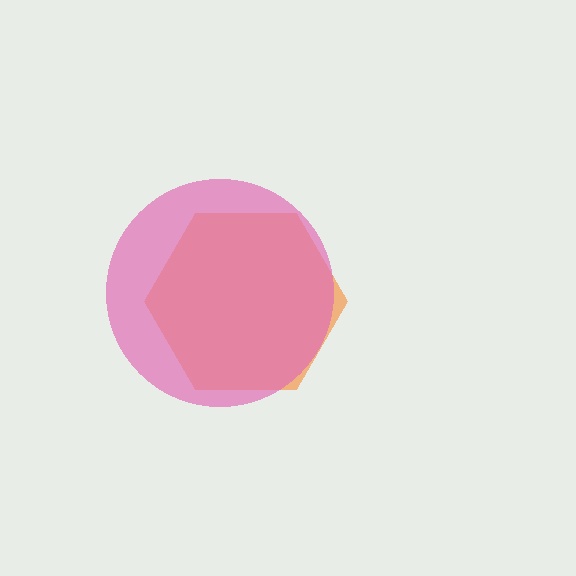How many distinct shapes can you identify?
There are 2 distinct shapes: an orange hexagon, a pink circle.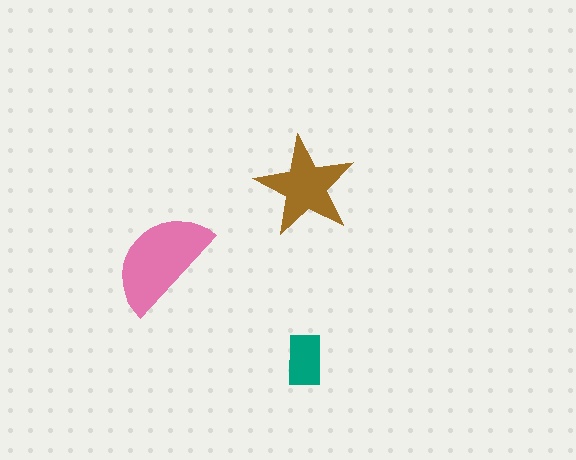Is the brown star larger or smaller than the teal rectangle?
Larger.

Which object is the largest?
The pink semicircle.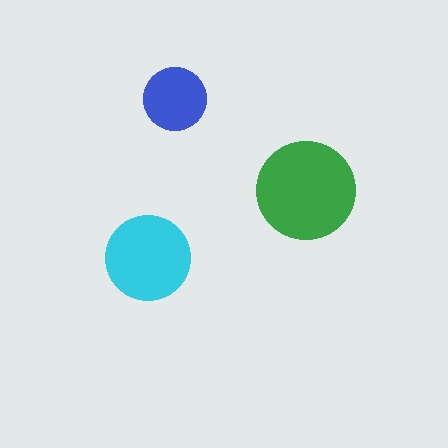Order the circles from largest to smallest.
the green one, the cyan one, the blue one.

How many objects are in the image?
There are 3 objects in the image.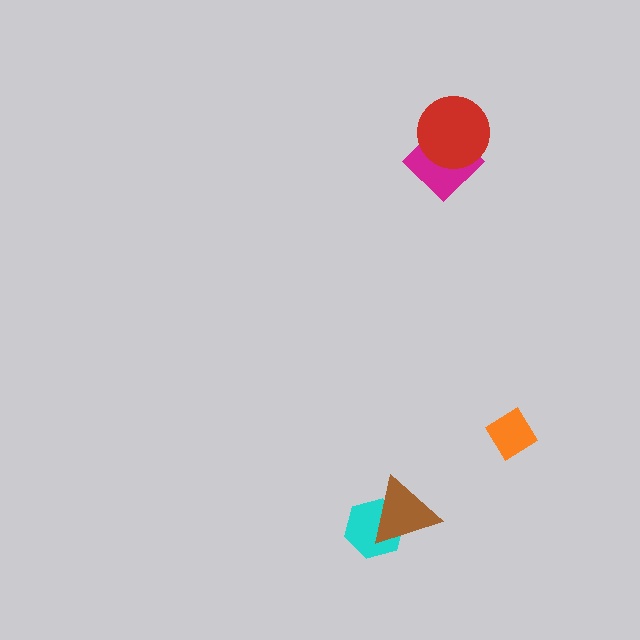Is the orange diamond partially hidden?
No, no other shape covers it.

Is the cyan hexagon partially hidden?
Yes, it is partially covered by another shape.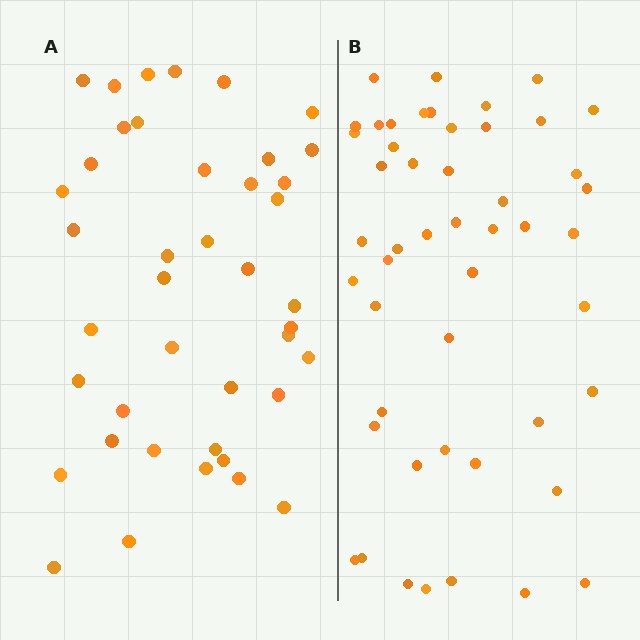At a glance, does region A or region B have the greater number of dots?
Region B (the right region) has more dots.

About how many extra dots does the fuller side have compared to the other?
Region B has roughly 8 or so more dots than region A.